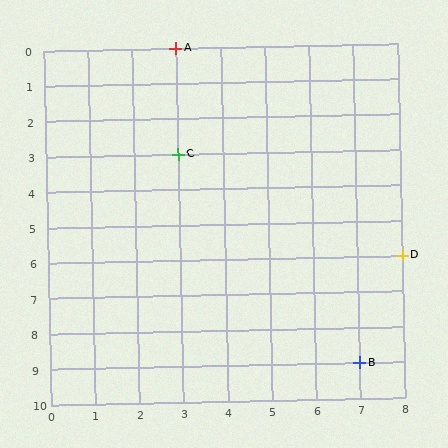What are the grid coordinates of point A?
Point A is at grid coordinates (3, 0).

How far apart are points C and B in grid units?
Points C and B are 4 columns and 6 rows apart (about 7.2 grid units diagonally).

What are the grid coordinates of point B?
Point B is at grid coordinates (7, 9).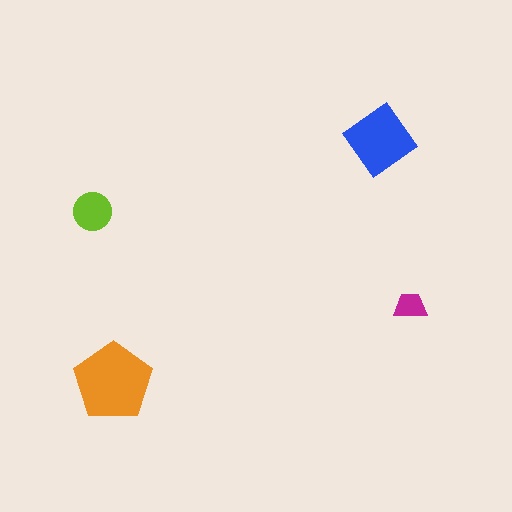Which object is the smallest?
The magenta trapezoid.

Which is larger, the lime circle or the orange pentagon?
The orange pentagon.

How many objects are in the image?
There are 4 objects in the image.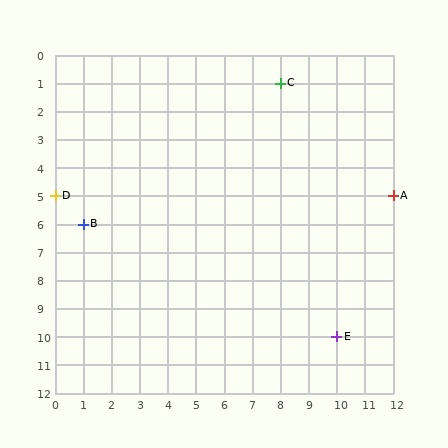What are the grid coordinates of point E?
Point E is at grid coordinates (10, 10).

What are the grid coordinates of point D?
Point D is at grid coordinates (0, 5).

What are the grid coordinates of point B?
Point B is at grid coordinates (1, 6).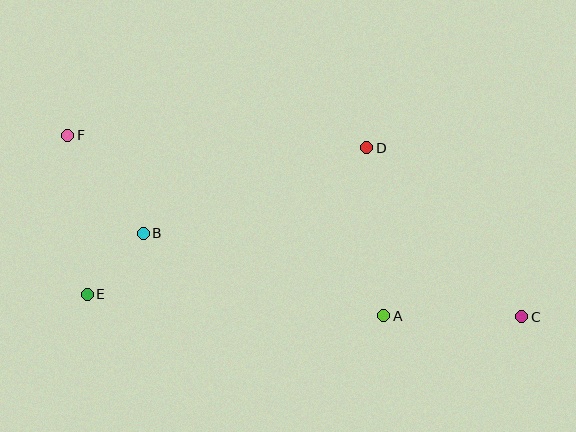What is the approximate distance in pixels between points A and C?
The distance between A and C is approximately 138 pixels.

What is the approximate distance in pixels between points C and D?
The distance between C and D is approximately 229 pixels.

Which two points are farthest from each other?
Points C and F are farthest from each other.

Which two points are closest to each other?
Points B and E are closest to each other.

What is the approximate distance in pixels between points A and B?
The distance between A and B is approximately 255 pixels.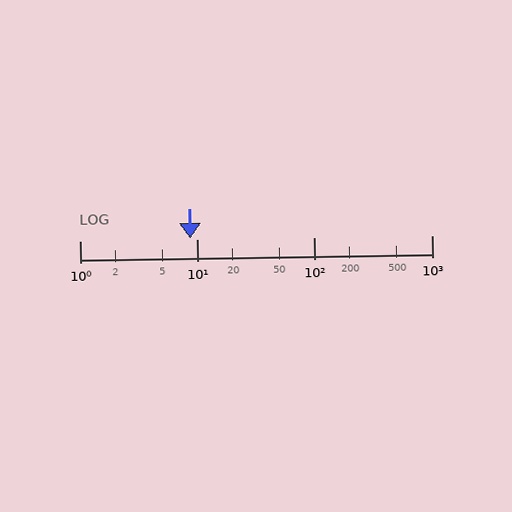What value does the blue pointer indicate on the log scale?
The pointer indicates approximately 8.7.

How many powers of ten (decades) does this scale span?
The scale spans 3 decades, from 1 to 1000.